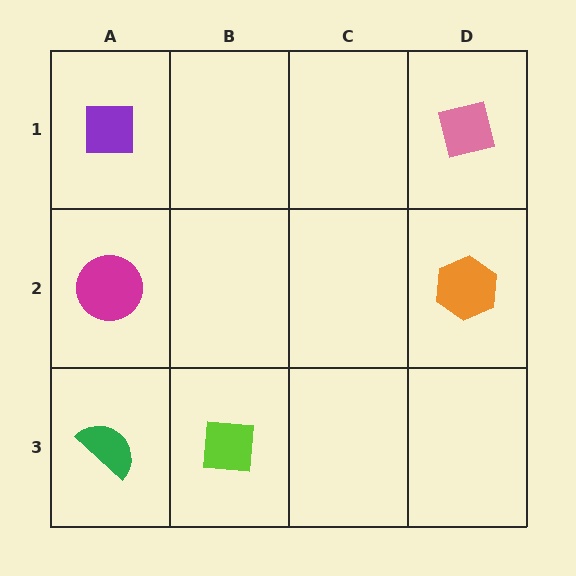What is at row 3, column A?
A green semicircle.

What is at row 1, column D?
A pink square.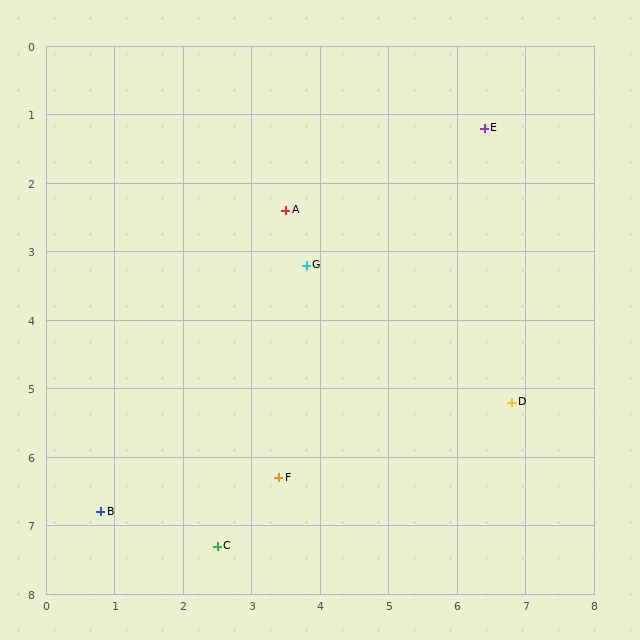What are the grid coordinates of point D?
Point D is at approximately (6.8, 5.2).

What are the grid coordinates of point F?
Point F is at approximately (3.4, 6.3).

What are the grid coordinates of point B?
Point B is at approximately (0.8, 6.8).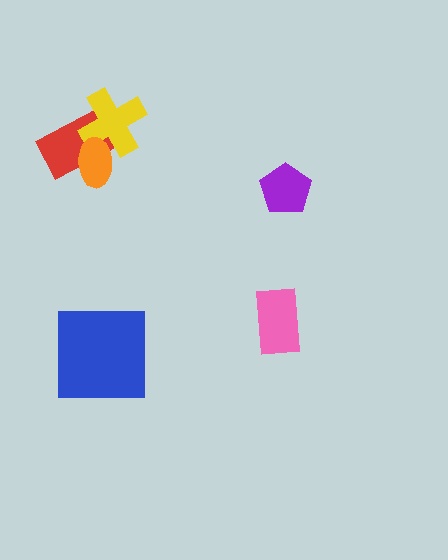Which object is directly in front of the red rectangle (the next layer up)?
The yellow cross is directly in front of the red rectangle.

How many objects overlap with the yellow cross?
2 objects overlap with the yellow cross.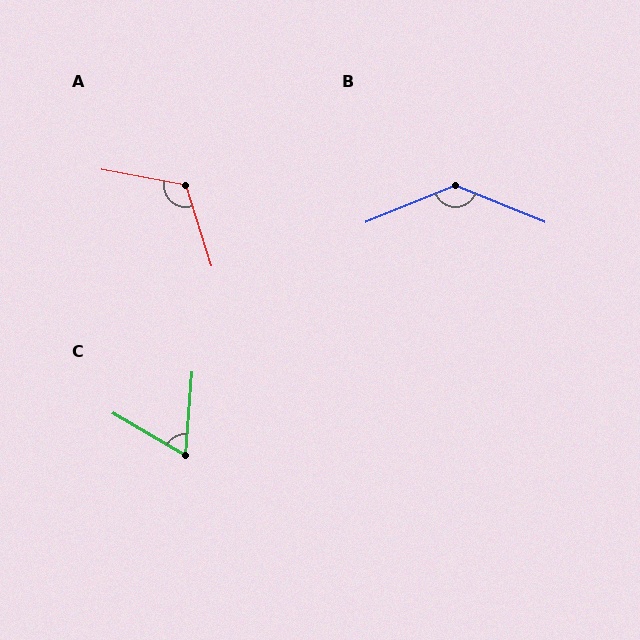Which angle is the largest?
B, at approximately 136 degrees.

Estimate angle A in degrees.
Approximately 118 degrees.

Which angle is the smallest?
C, at approximately 64 degrees.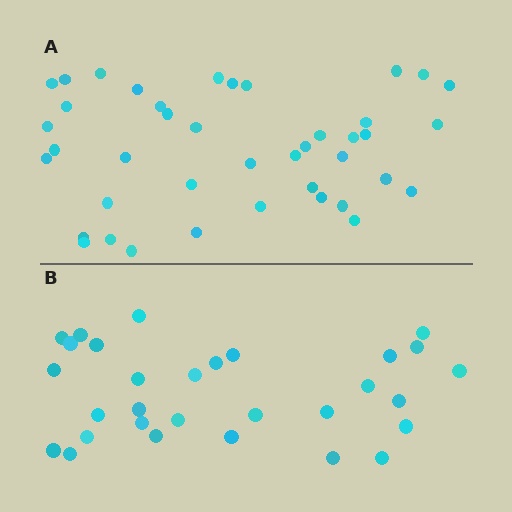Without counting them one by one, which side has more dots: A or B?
Region A (the top region) has more dots.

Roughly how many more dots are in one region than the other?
Region A has roughly 12 or so more dots than region B.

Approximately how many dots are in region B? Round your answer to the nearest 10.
About 30 dots.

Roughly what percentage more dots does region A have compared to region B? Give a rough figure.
About 35% more.